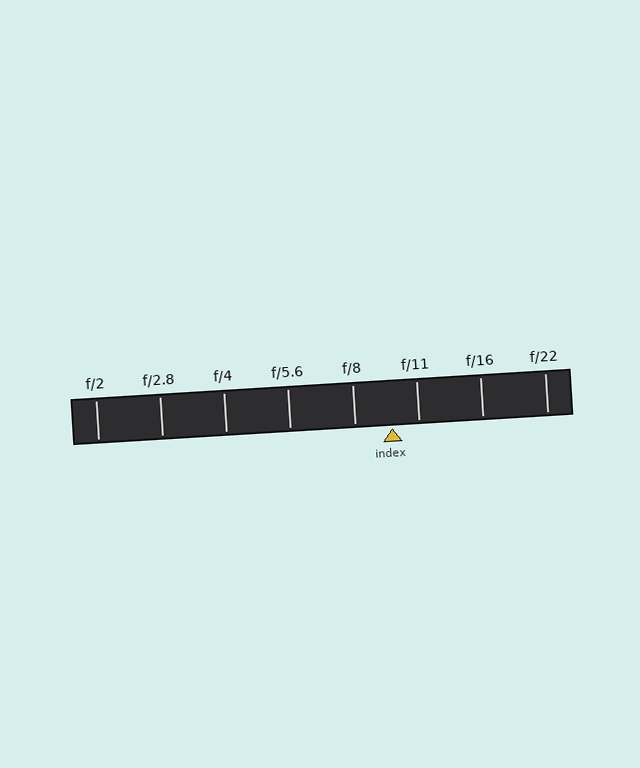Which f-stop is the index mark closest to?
The index mark is closest to f/11.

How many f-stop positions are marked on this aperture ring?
There are 8 f-stop positions marked.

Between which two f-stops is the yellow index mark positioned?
The index mark is between f/8 and f/11.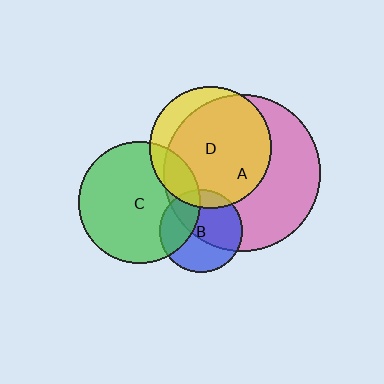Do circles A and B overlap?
Yes.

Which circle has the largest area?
Circle A (pink).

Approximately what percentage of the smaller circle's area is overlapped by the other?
Approximately 55%.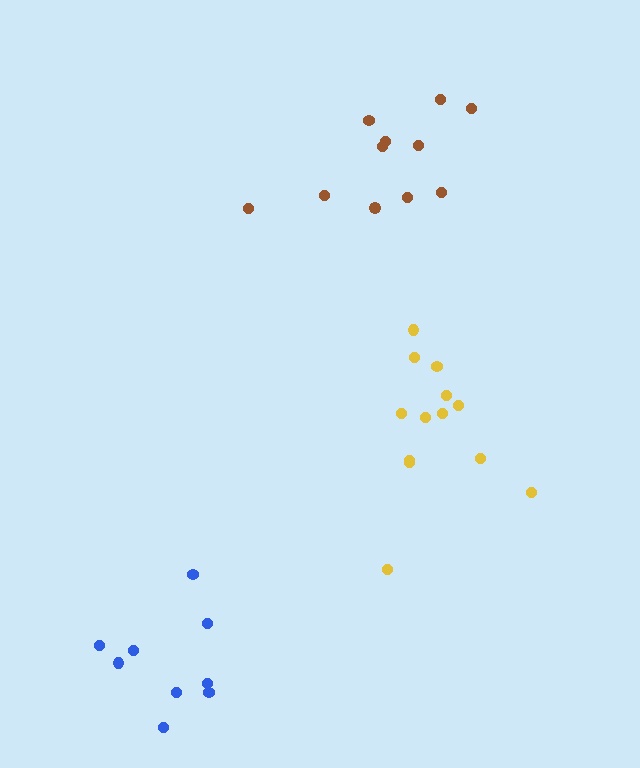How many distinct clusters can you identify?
There are 3 distinct clusters.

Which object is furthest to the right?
The yellow cluster is rightmost.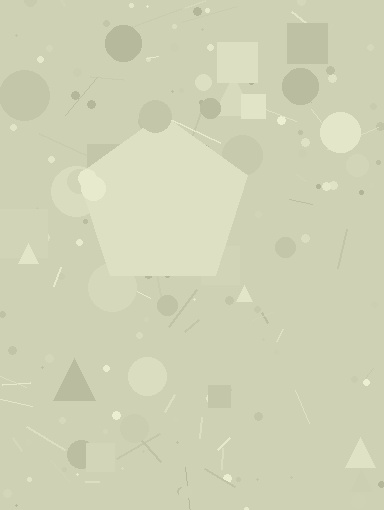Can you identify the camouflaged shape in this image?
The camouflaged shape is a pentagon.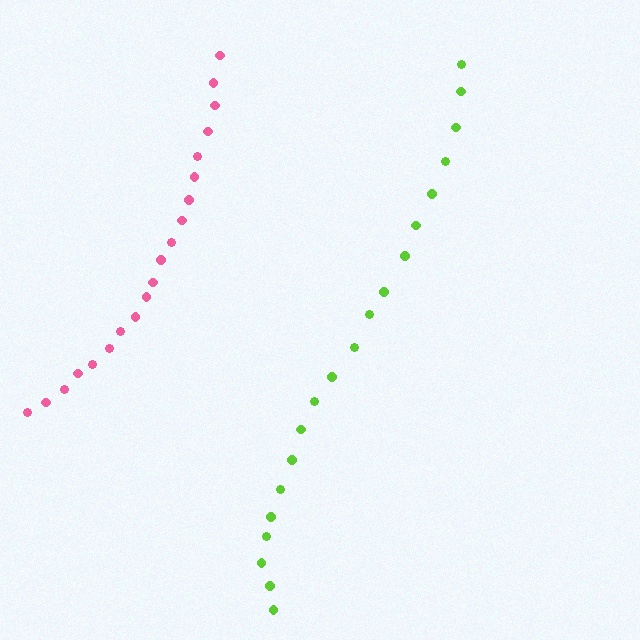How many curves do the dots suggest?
There are 2 distinct paths.